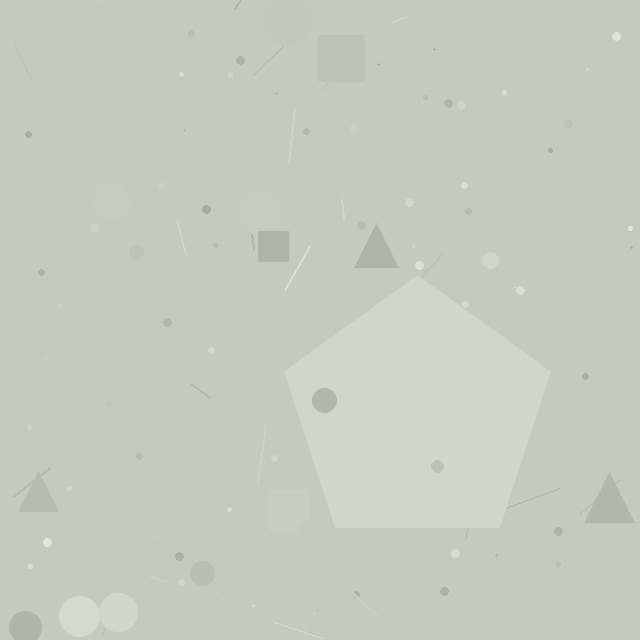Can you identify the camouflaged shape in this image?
The camouflaged shape is a pentagon.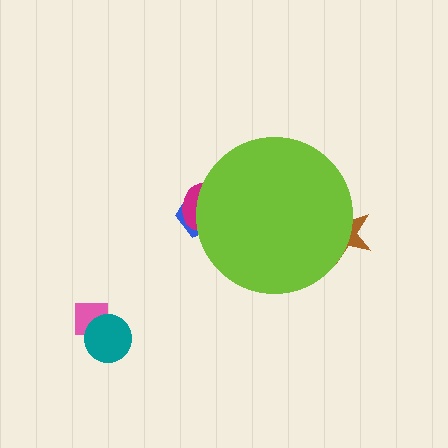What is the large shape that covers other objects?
A lime circle.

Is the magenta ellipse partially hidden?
Yes, the magenta ellipse is partially hidden behind the lime circle.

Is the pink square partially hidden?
No, the pink square is fully visible.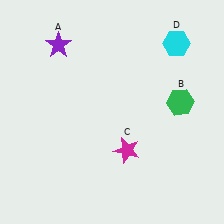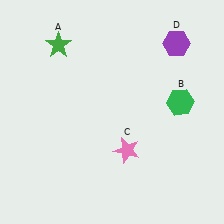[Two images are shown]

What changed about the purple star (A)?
In Image 1, A is purple. In Image 2, it changed to green.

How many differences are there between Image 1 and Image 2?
There are 3 differences between the two images.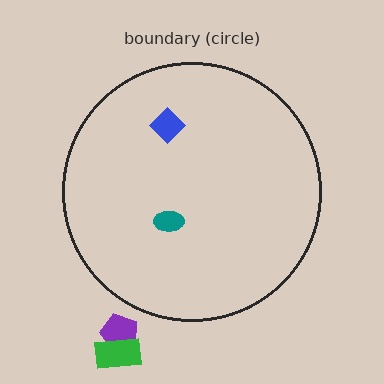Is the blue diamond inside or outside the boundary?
Inside.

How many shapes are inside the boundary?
2 inside, 2 outside.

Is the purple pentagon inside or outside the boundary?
Outside.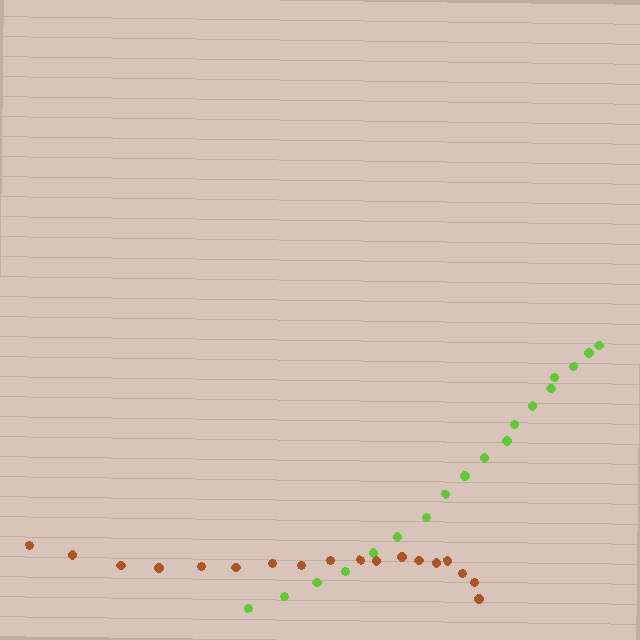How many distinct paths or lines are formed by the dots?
There are 2 distinct paths.